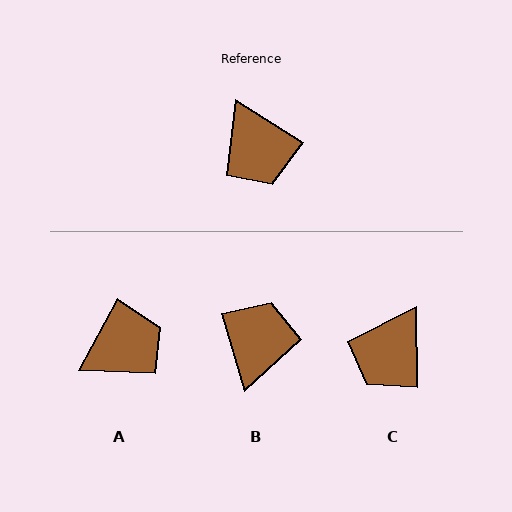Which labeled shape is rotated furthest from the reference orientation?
B, about 139 degrees away.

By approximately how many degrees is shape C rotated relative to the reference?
Approximately 56 degrees clockwise.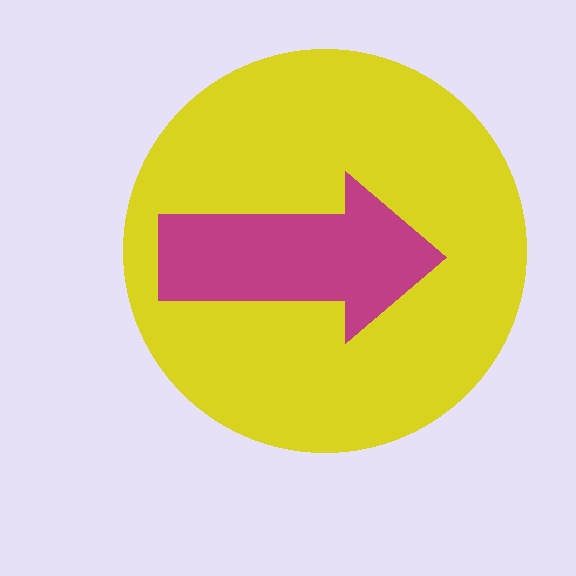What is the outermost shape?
The yellow circle.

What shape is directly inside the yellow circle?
The magenta arrow.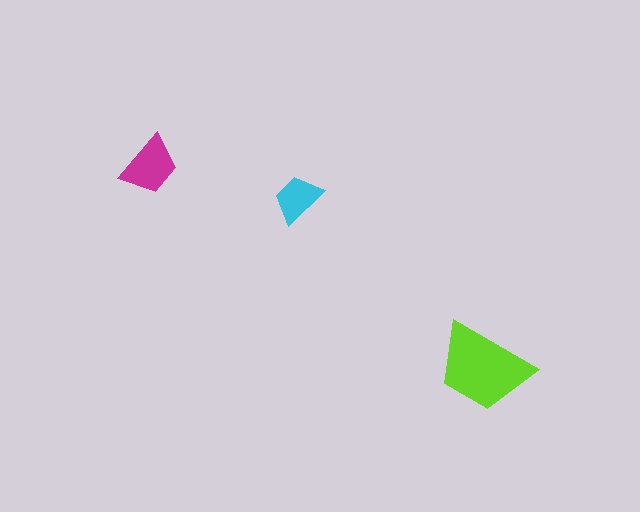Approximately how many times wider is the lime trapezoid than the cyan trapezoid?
About 2 times wider.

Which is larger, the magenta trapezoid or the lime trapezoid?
The lime one.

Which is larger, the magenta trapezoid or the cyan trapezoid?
The magenta one.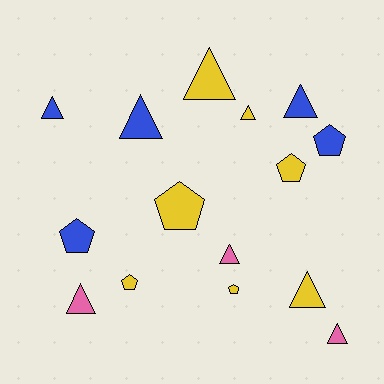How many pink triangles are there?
There are 3 pink triangles.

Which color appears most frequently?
Yellow, with 7 objects.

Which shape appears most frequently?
Triangle, with 9 objects.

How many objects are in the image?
There are 15 objects.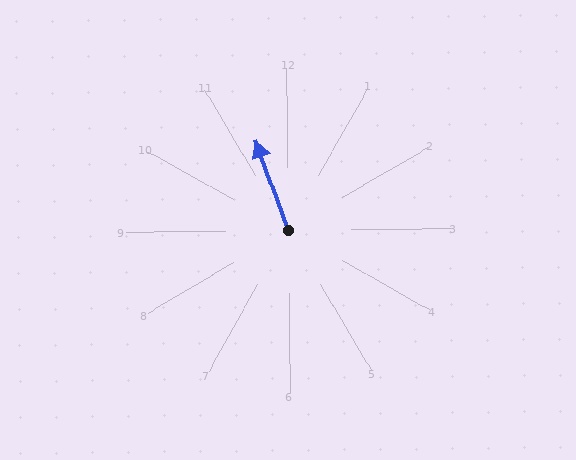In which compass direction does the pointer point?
North.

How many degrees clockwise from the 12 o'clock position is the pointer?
Approximately 341 degrees.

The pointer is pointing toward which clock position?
Roughly 11 o'clock.